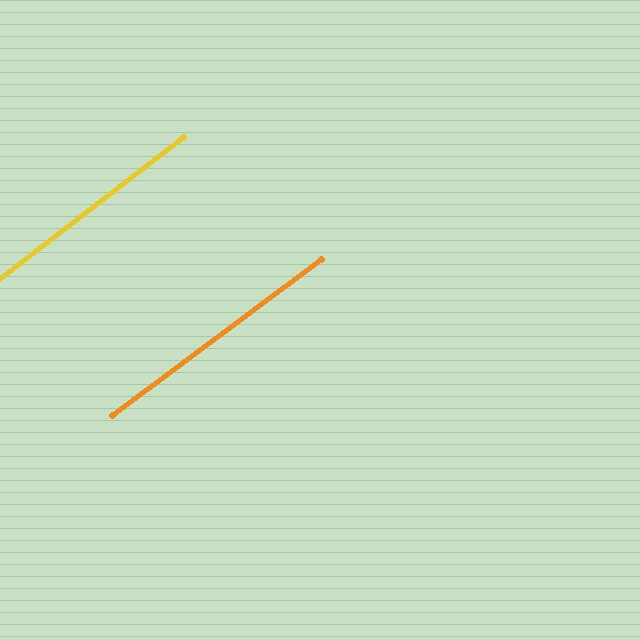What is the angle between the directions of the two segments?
Approximately 1 degree.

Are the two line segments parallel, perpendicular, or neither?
Parallel — their directions differ by only 0.9°.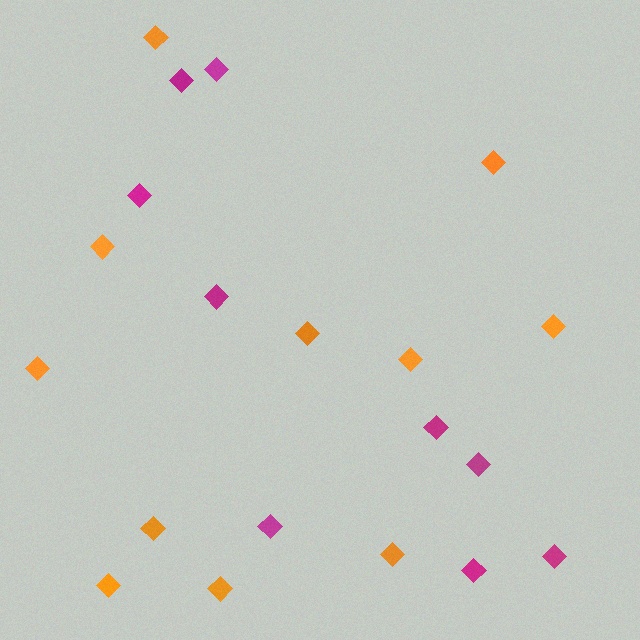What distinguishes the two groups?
There are 2 groups: one group of orange diamonds (11) and one group of magenta diamonds (9).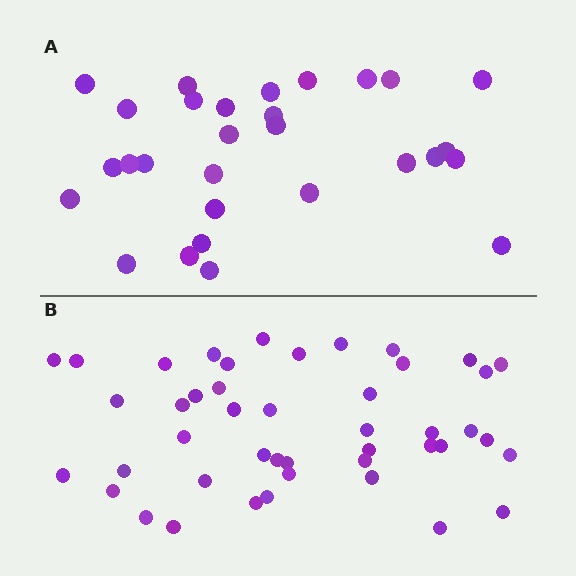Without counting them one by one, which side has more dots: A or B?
Region B (the bottom region) has more dots.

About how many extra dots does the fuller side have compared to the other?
Region B has approximately 15 more dots than region A.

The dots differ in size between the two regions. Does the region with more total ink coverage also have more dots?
No. Region A has more total ink coverage because its dots are larger, but region B actually contains more individual dots. Total area can be misleading — the number of items is what matters here.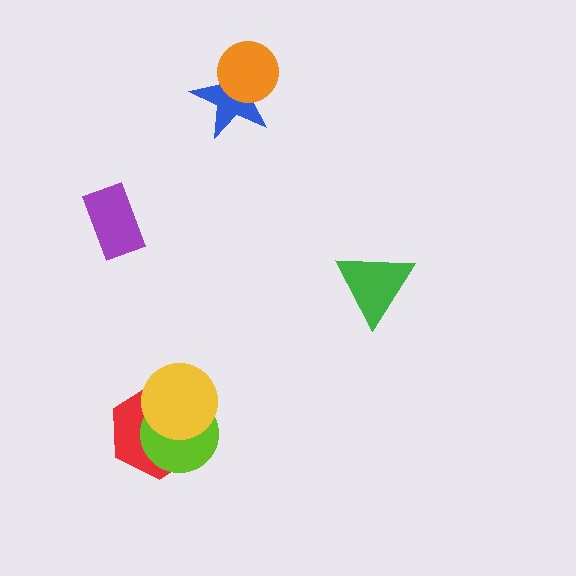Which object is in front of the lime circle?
The yellow circle is in front of the lime circle.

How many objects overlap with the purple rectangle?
0 objects overlap with the purple rectangle.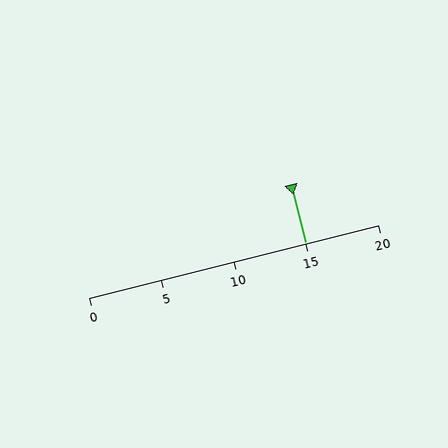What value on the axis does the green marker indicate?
The marker indicates approximately 15.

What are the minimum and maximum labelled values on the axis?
The axis runs from 0 to 20.